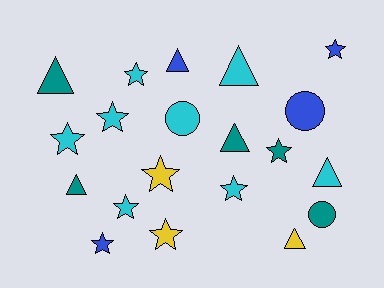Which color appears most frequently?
Cyan, with 8 objects.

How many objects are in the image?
There are 20 objects.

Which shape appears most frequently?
Star, with 10 objects.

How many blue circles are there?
There is 1 blue circle.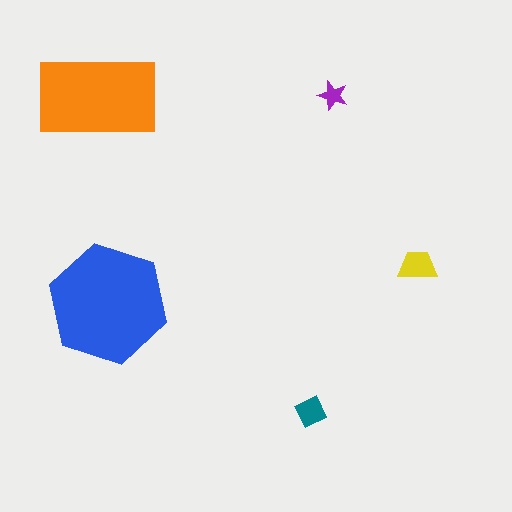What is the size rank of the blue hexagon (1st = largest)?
1st.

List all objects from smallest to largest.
The purple star, the teal diamond, the yellow trapezoid, the orange rectangle, the blue hexagon.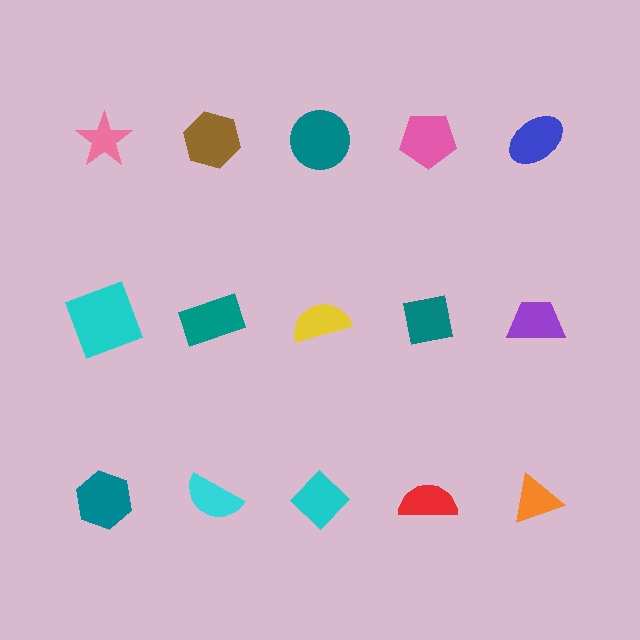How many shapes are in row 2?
5 shapes.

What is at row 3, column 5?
An orange triangle.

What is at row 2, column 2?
A teal rectangle.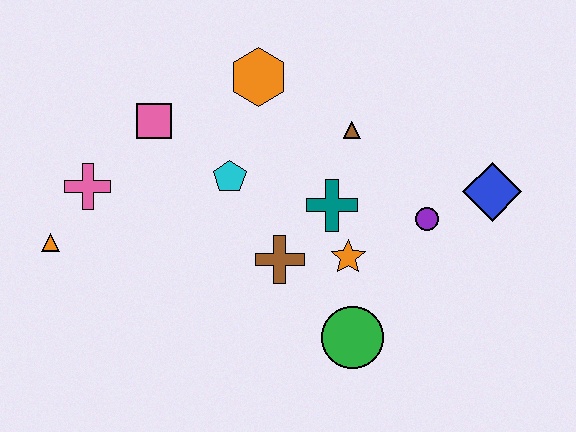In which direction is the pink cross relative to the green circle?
The pink cross is to the left of the green circle.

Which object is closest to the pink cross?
The orange triangle is closest to the pink cross.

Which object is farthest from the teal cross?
The orange triangle is farthest from the teal cross.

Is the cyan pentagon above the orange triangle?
Yes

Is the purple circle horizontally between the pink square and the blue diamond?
Yes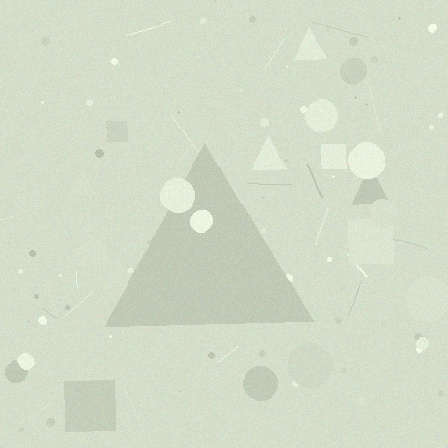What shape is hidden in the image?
A triangle is hidden in the image.